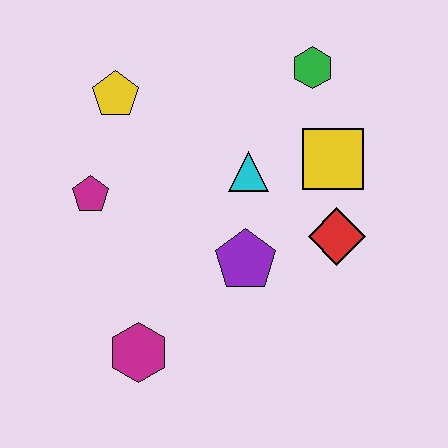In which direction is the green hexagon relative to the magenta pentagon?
The green hexagon is to the right of the magenta pentagon.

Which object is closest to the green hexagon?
The yellow square is closest to the green hexagon.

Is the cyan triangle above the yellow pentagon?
No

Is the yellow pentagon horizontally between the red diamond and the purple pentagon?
No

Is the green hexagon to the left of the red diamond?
Yes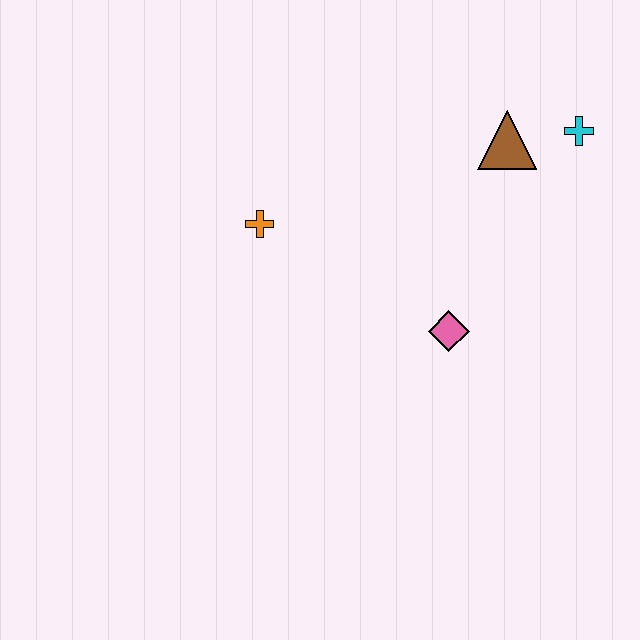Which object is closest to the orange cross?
The pink diamond is closest to the orange cross.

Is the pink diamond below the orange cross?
Yes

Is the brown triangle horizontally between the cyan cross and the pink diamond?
Yes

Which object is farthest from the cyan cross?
The orange cross is farthest from the cyan cross.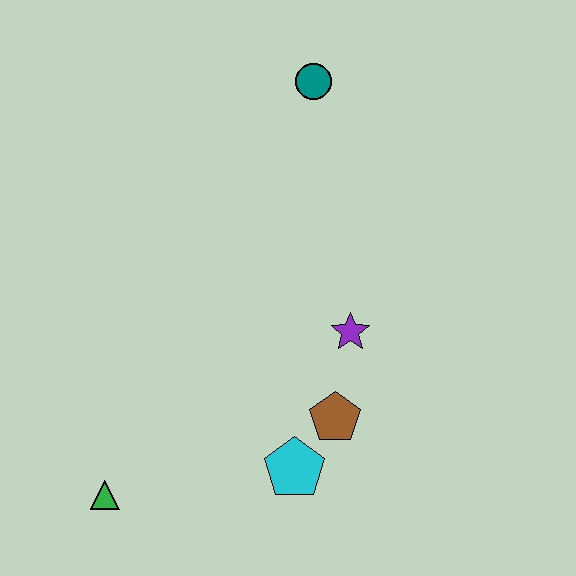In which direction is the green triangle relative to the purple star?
The green triangle is to the left of the purple star.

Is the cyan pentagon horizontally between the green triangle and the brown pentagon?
Yes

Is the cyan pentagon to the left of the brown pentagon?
Yes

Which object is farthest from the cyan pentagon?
The teal circle is farthest from the cyan pentagon.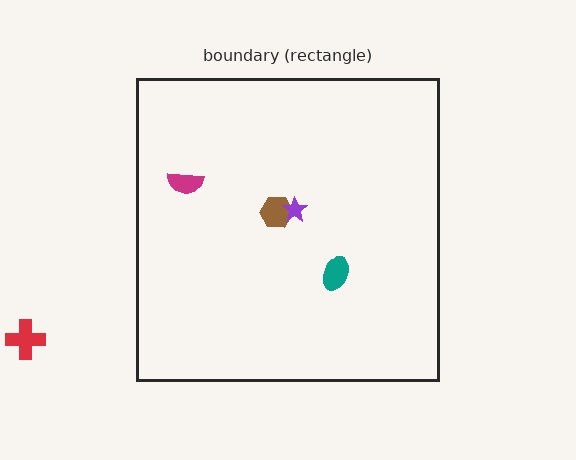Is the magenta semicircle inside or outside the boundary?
Inside.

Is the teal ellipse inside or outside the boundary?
Inside.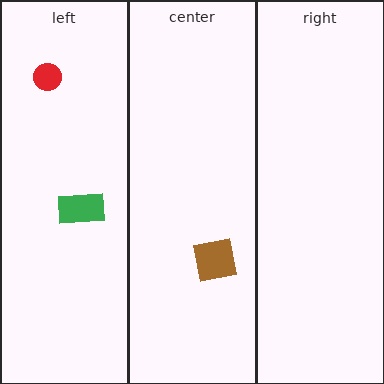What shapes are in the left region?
The red circle, the green rectangle.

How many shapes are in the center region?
1.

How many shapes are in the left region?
2.